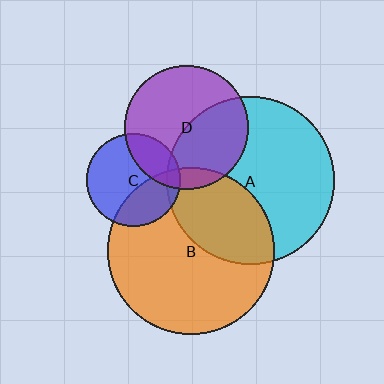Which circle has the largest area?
Circle A (cyan).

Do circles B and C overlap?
Yes.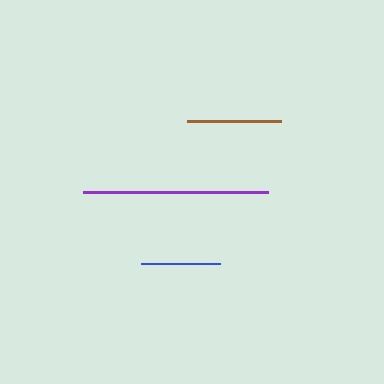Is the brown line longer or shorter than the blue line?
The brown line is longer than the blue line.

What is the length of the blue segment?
The blue segment is approximately 79 pixels long.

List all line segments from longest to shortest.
From longest to shortest: purple, brown, blue.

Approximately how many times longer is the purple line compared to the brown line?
The purple line is approximately 2.0 times the length of the brown line.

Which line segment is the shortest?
The blue line is the shortest at approximately 79 pixels.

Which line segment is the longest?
The purple line is the longest at approximately 184 pixels.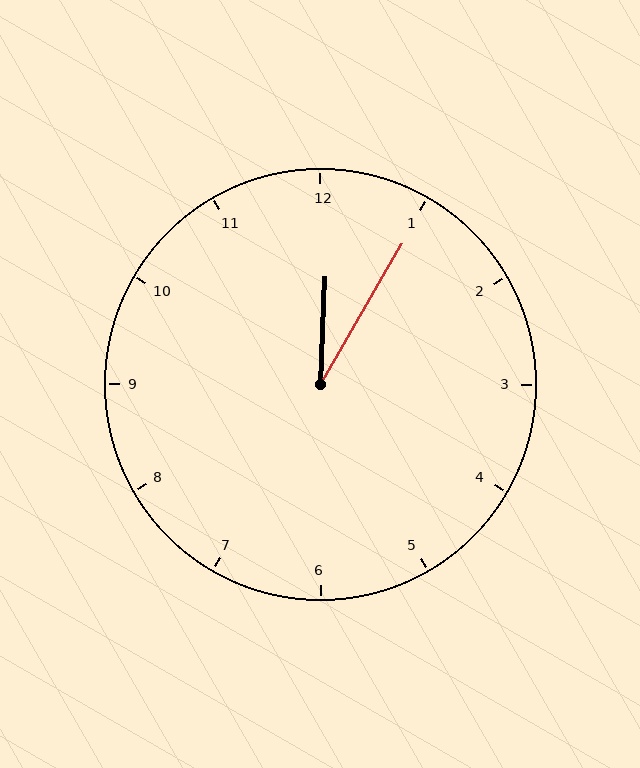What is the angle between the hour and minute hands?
Approximately 28 degrees.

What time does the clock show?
12:05.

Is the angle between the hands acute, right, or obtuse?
It is acute.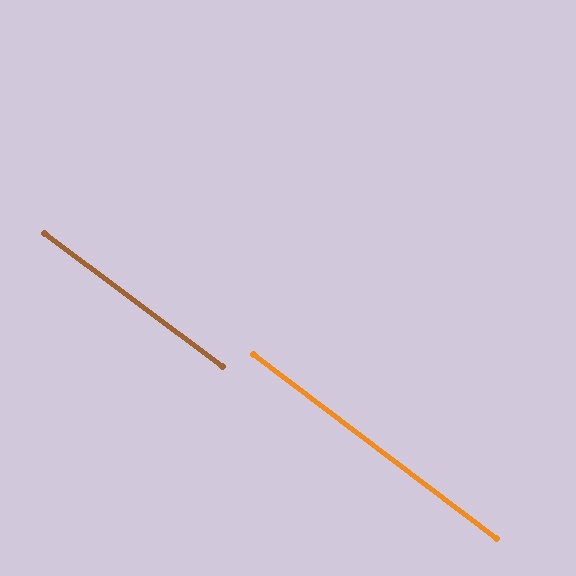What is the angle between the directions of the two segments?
Approximately 0 degrees.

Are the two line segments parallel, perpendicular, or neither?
Parallel — their directions differ by only 0.3°.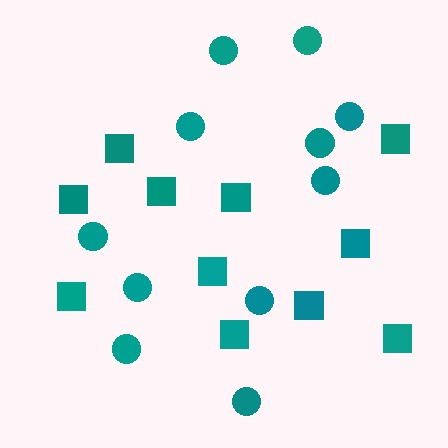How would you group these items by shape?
There are 2 groups: one group of squares (11) and one group of circles (11).